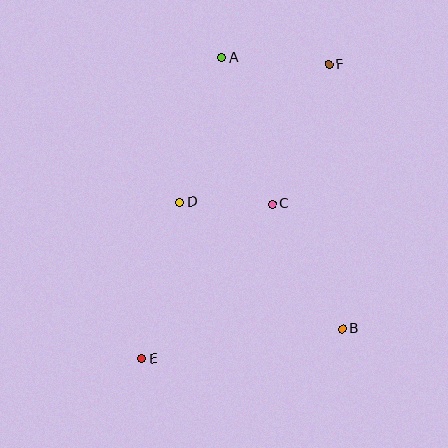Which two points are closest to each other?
Points C and D are closest to each other.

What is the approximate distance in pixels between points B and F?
The distance between B and F is approximately 265 pixels.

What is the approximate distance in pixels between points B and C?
The distance between B and C is approximately 143 pixels.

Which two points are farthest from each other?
Points E and F are farthest from each other.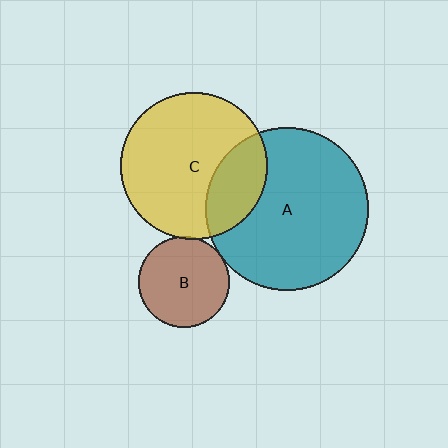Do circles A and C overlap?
Yes.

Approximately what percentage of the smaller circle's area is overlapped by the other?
Approximately 25%.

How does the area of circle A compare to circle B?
Approximately 3.3 times.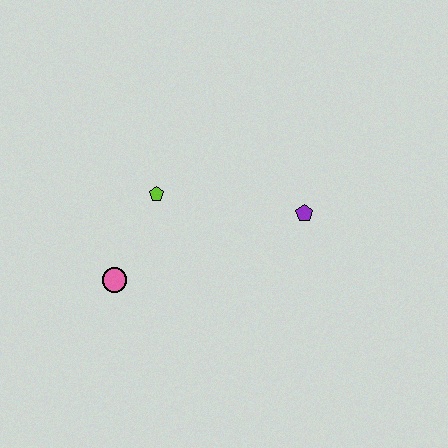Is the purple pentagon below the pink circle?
No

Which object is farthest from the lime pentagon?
The purple pentagon is farthest from the lime pentagon.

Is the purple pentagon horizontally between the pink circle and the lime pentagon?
No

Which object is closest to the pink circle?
The lime pentagon is closest to the pink circle.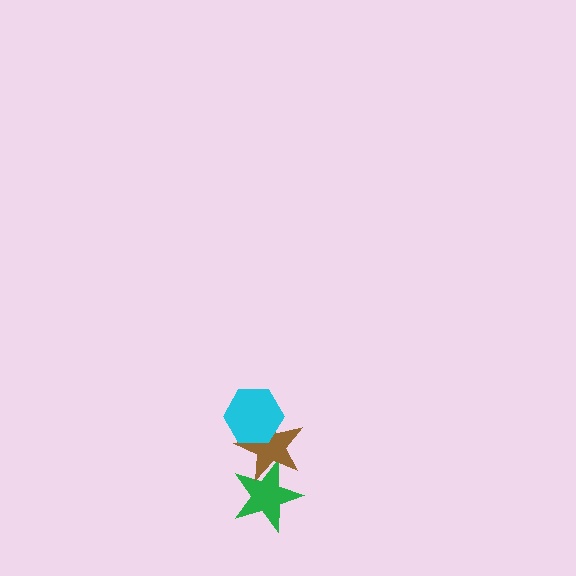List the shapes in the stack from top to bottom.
From top to bottom: the cyan hexagon, the brown star, the green star.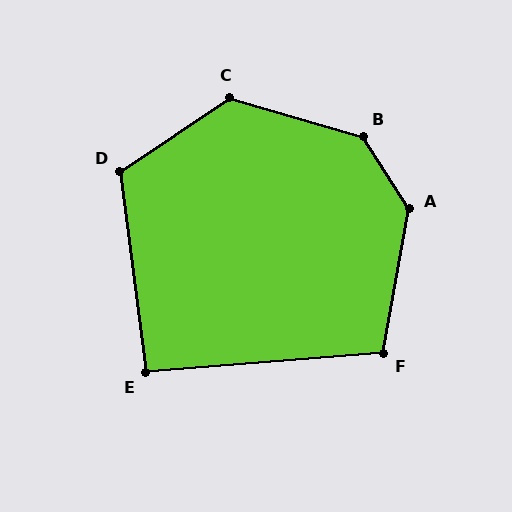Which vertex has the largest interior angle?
B, at approximately 139 degrees.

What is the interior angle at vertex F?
Approximately 105 degrees (obtuse).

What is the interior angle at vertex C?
Approximately 130 degrees (obtuse).